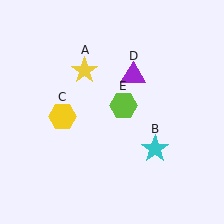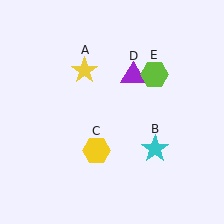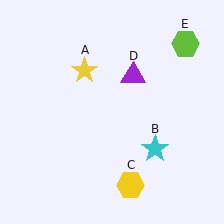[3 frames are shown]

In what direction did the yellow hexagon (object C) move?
The yellow hexagon (object C) moved down and to the right.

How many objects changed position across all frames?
2 objects changed position: yellow hexagon (object C), lime hexagon (object E).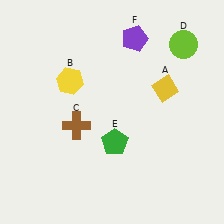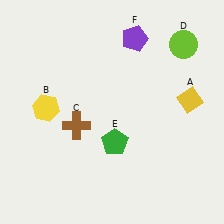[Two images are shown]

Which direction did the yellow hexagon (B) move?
The yellow hexagon (B) moved down.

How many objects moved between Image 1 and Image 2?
2 objects moved between the two images.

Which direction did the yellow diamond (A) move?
The yellow diamond (A) moved right.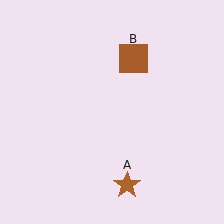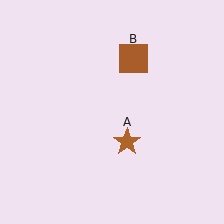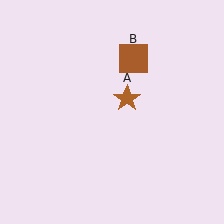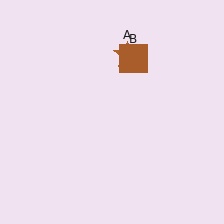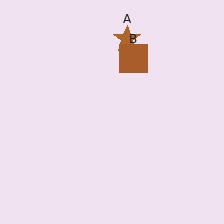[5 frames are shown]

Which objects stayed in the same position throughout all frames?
Brown square (object B) remained stationary.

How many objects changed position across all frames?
1 object changed position: brown star (object A).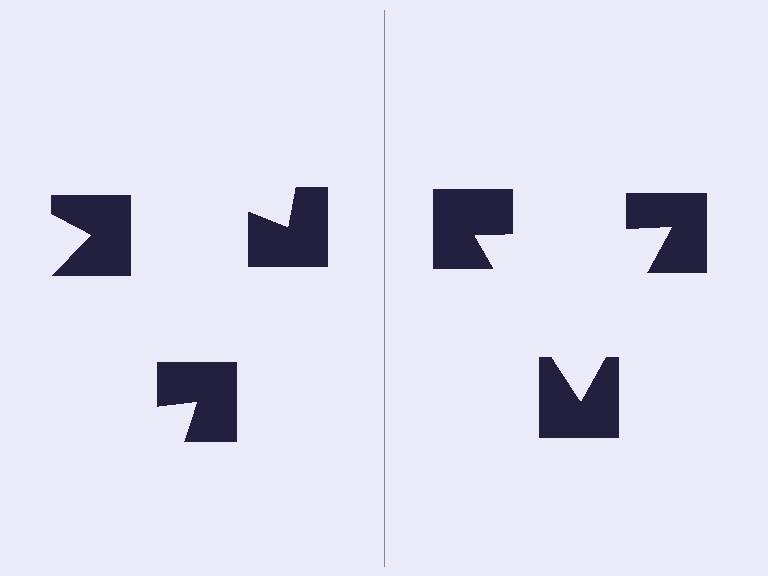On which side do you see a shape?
An illusory triangle appears on the right side. On the left side the wedge cuts are rotated, so no coherent shape forms.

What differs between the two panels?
The notched squares are positioned identically on both sides; only the wedge orientations differ. On the right they align to a triangle; on the left they are misaligned.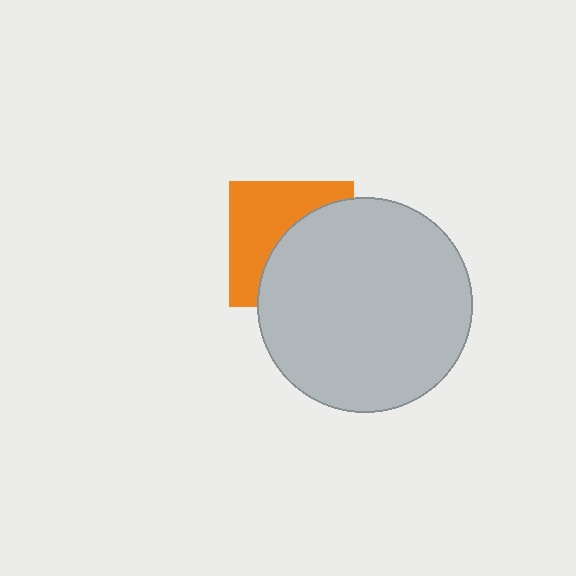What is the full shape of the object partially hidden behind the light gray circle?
The partially hidden object is an orange square.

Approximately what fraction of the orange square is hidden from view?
Roughly 52% of the orange square is hidden behind the light gray circle.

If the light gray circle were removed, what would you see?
You would see the complete orange square.